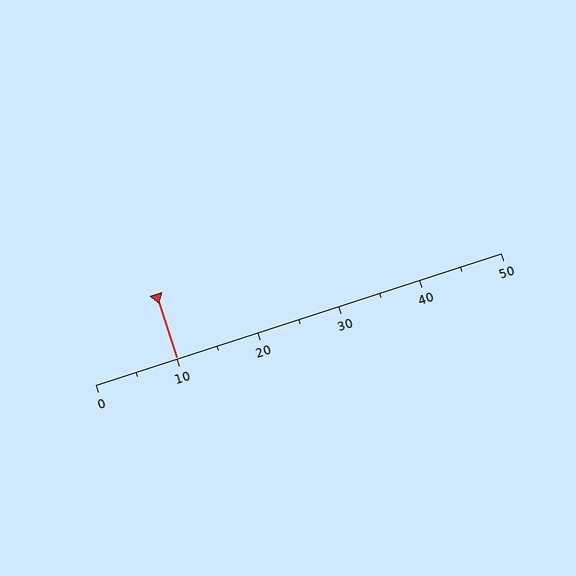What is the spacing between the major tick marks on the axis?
The major ticks are spaced 10 apart.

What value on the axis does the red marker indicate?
The marker indicates approximately 10.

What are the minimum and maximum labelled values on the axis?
The axis runs from 0 to 50.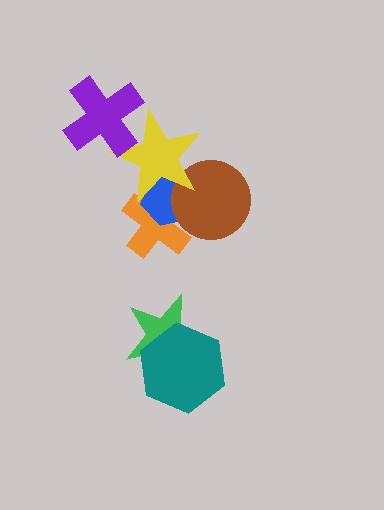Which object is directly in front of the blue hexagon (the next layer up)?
The brown circle is directly in front of the blue hexagon.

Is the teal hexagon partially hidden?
No, no other shape covers it.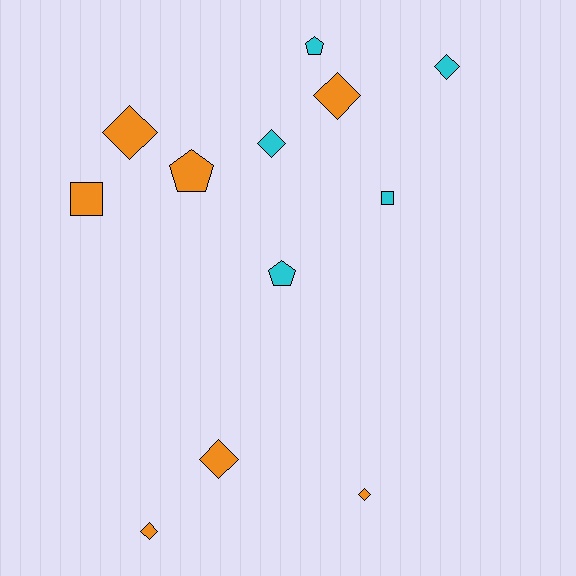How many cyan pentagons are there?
There are 2 cyan pentagons.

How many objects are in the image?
There are 12 objects.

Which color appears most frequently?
Orange, with 7 objects.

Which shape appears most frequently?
Diamond, with 7 objects.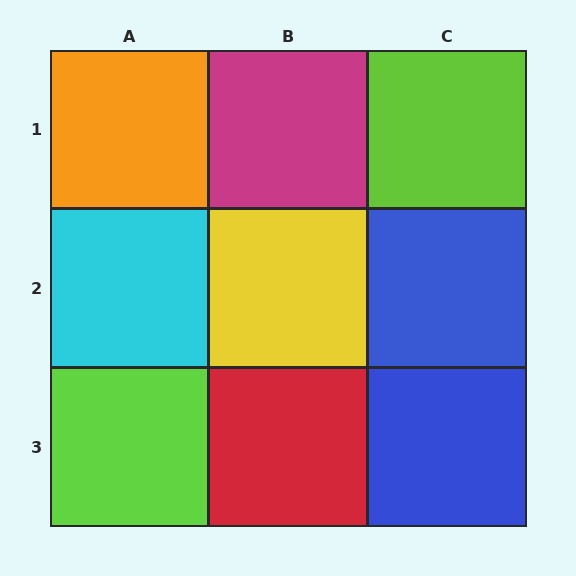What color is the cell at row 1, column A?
Orange.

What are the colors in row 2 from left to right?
Cyan, yellow, blue.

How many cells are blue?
2 cells are blue.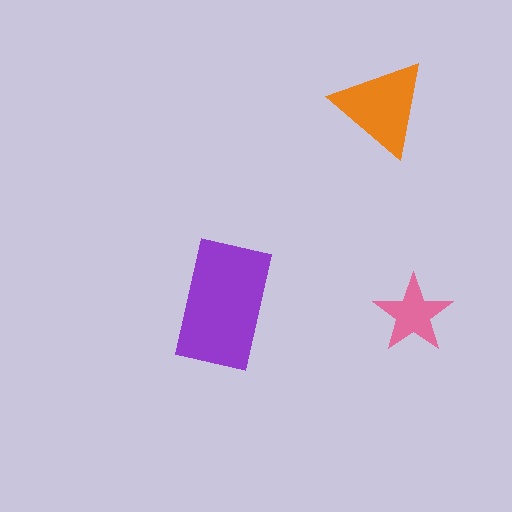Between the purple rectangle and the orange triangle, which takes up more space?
The purple rectangle.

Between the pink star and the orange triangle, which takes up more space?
The orange triangle.